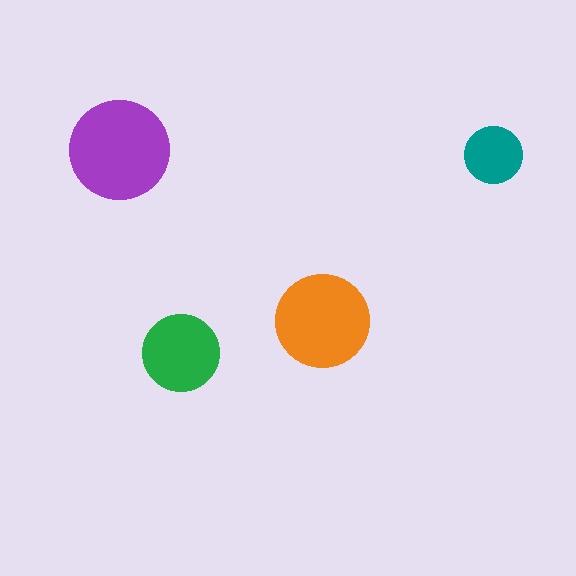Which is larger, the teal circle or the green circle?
The green one.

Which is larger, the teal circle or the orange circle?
The orange one.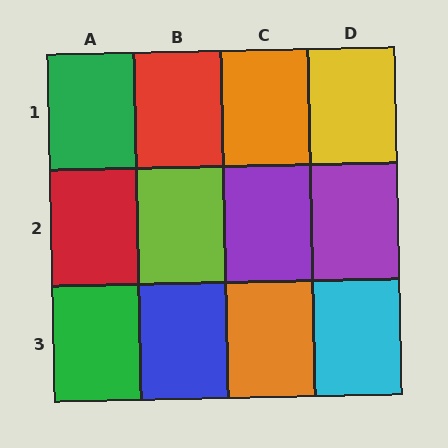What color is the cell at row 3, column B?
Blue.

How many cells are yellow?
1 cell is yellow.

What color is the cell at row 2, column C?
Purple.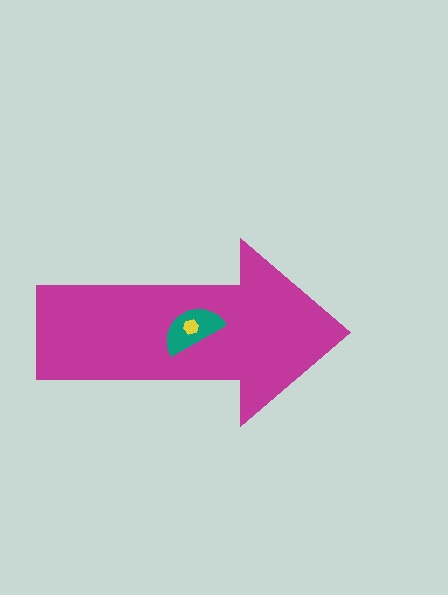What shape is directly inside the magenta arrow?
The teal semicircle.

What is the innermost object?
The yellow hexagon.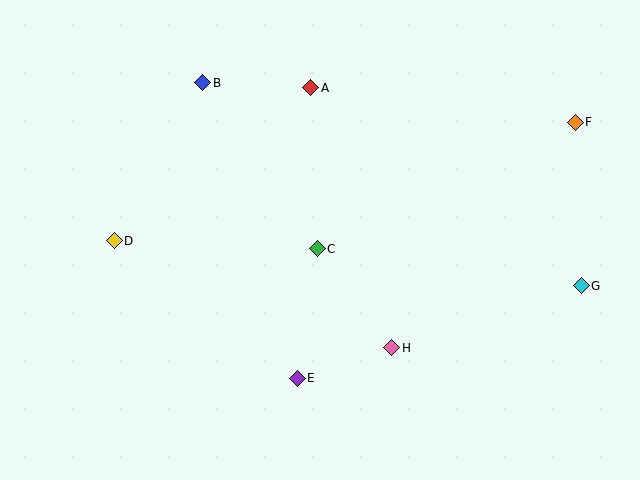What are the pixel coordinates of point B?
Point B is at (203, 83).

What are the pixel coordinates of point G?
Point G is at (581, 286).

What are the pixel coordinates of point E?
Point E is at (297, 378).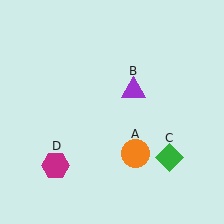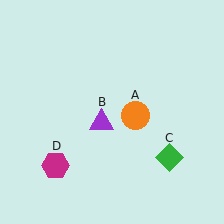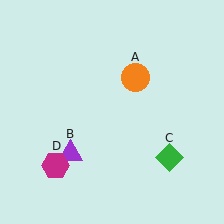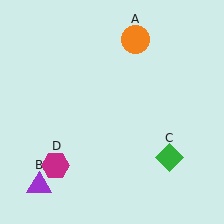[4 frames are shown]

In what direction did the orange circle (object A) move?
The orange circle (object A) moved up.